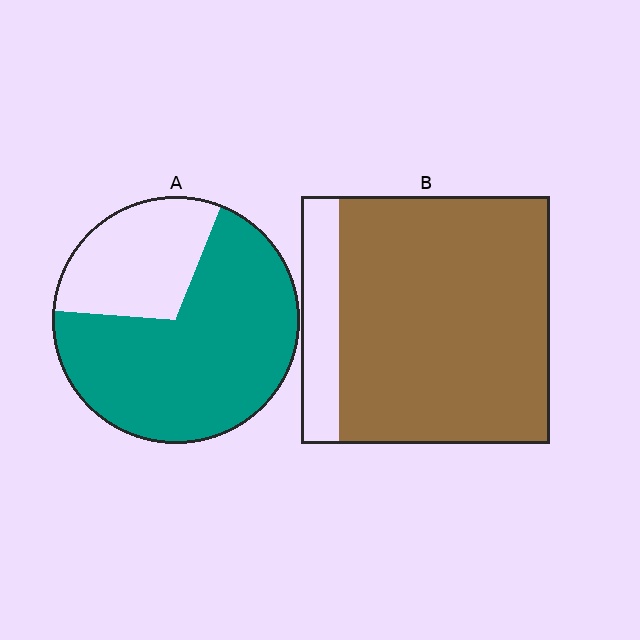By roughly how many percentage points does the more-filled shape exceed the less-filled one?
By roughly 15 percentage points (B over A).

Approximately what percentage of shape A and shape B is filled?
A is approximately 70% and B is approximately 85%.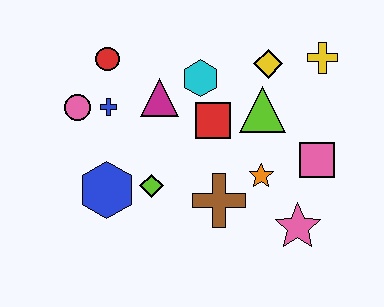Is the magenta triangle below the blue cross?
No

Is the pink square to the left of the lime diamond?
No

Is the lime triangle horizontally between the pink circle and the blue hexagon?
No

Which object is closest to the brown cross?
The orange star is closest to the brown cross.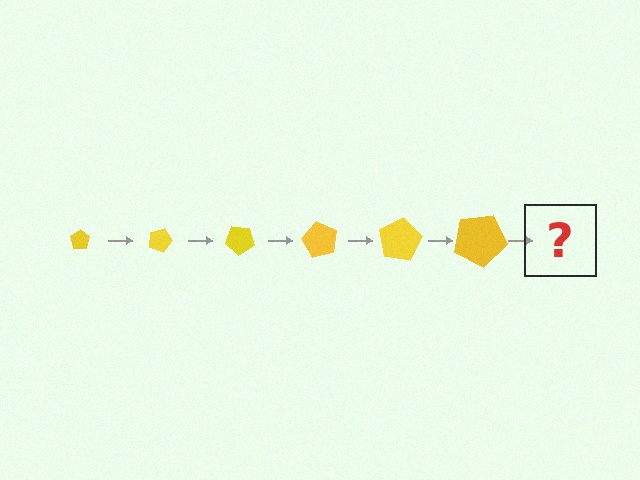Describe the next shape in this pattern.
It should be a pentagon, larger than the previous one and rotated 120 degrees from the start.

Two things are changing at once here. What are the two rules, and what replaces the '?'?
The two rules are that the pentagon grows larger each step and it rotates 20 degrees each step. The '?' should be a pentagon, larger than the previous one and rotated 120 degrees from the start.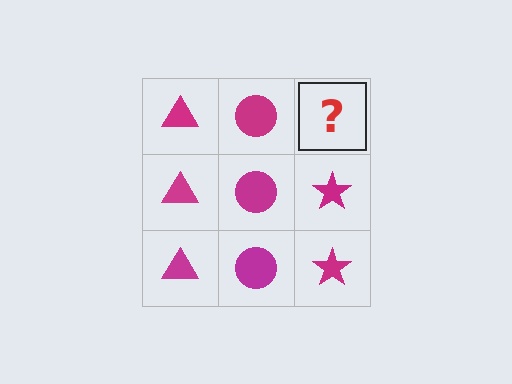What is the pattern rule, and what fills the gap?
The rule is that each column has a consistent shape. The gap should be filled with a magenta star.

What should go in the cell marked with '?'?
The missing cell should contain a magenta star.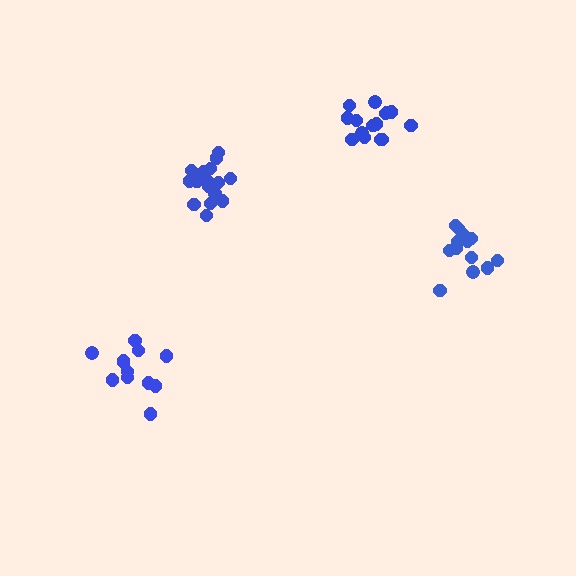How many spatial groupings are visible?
There are 4 spatial groupings.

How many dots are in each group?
Group 1: 12 dots, Group 2: 14 dots, Group 3: 15 dots, Group 4: 17 dots (58 total).